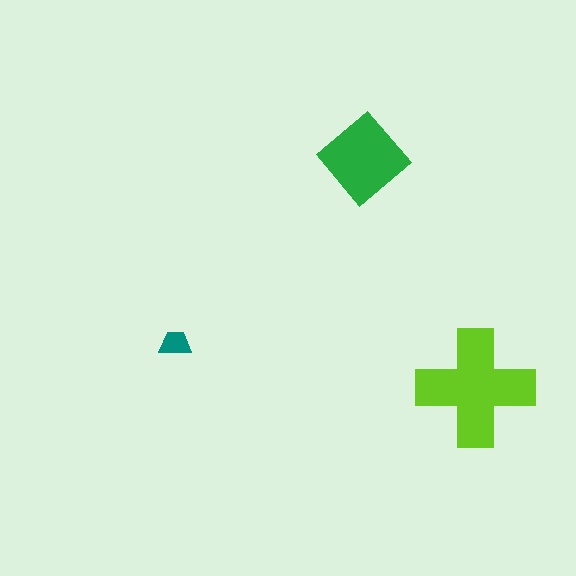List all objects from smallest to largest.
The teal trapezoid, the green diamond, the lime cross.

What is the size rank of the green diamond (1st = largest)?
2nd.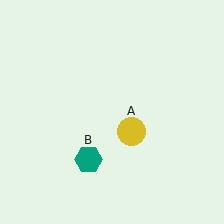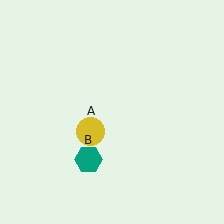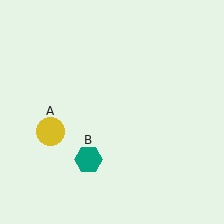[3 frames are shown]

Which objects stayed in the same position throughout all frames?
Teal hexagon (object B) remained stationary.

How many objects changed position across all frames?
1 object changed position: yellow circle (object A).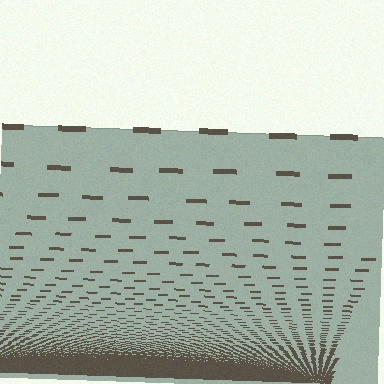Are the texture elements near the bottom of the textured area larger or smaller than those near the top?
Smaller. The gradient is inverted — elements near the bottom are smaller and denser.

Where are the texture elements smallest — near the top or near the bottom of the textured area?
Near the bottom.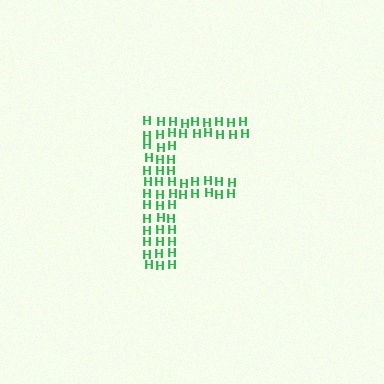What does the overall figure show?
The overall figure shows the letter F.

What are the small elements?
The small elements are letter H's.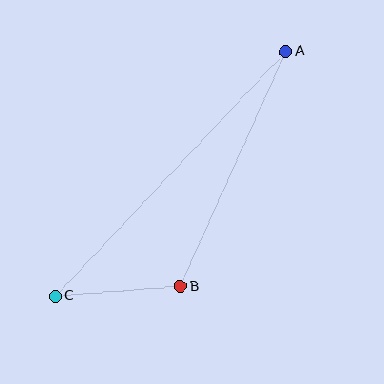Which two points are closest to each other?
Points B and C are closest to each other.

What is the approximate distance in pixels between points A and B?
The distance between A and B is approximately 257 pixels.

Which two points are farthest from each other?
Points A and C are farthest from each other.